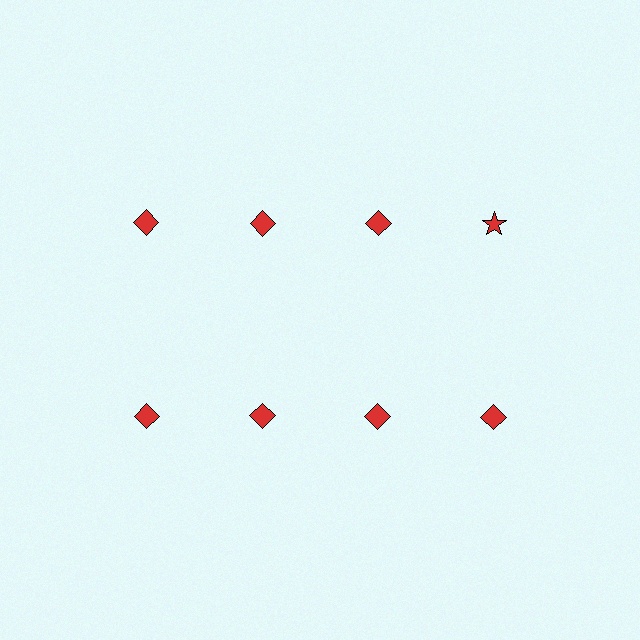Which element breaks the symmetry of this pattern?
The red star in the top row, second from right column breaks the symmetry. All other shapes are red diamonds.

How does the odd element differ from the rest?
It has a different shape: star instead of diamond.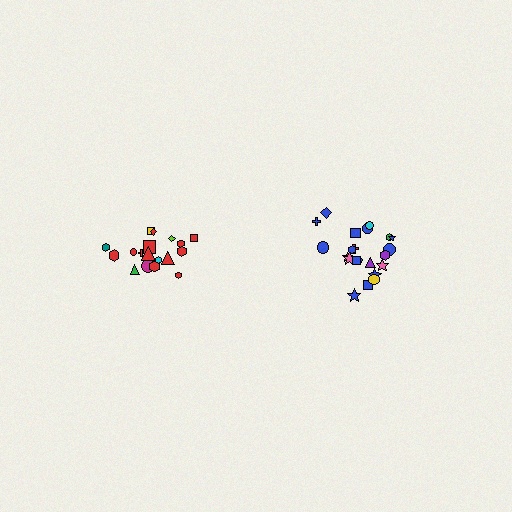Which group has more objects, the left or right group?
The right group.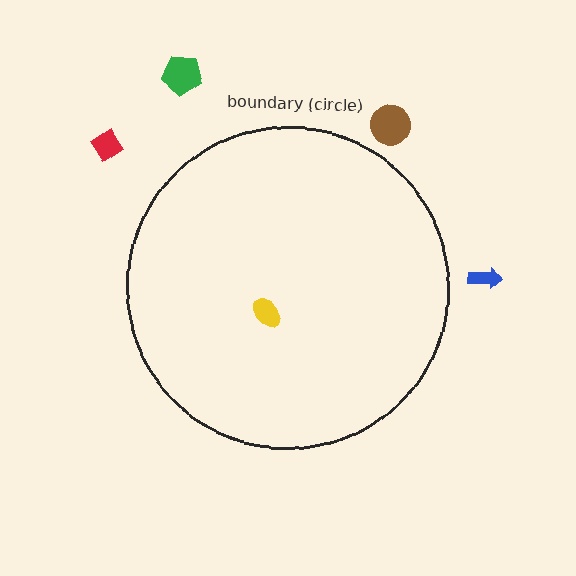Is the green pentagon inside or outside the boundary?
Outside.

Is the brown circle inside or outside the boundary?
Outside.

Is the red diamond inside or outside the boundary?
Outside.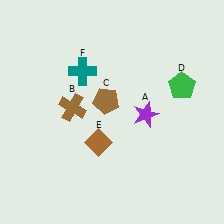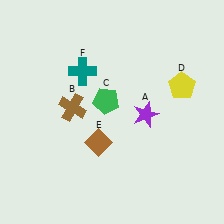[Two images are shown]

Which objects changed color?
C changed from brown to green. D changed from green to yellow.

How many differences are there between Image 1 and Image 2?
There are 2 differences between the two images.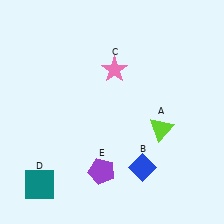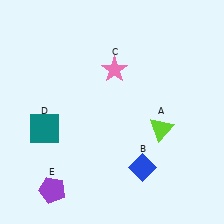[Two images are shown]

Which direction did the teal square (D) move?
The teal square (D) moved up.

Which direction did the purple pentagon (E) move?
The purple pentagon (E) moved left.